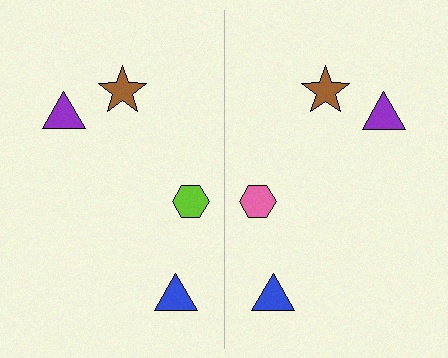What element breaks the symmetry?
The pink hexagon on the right side breaks the symmetry — its mirror counterpart is lime.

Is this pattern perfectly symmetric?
No, the pattern is not perfectly symmetric. The pink hexagon on the right side breaks the symmetry — its mirror counterpart is lime.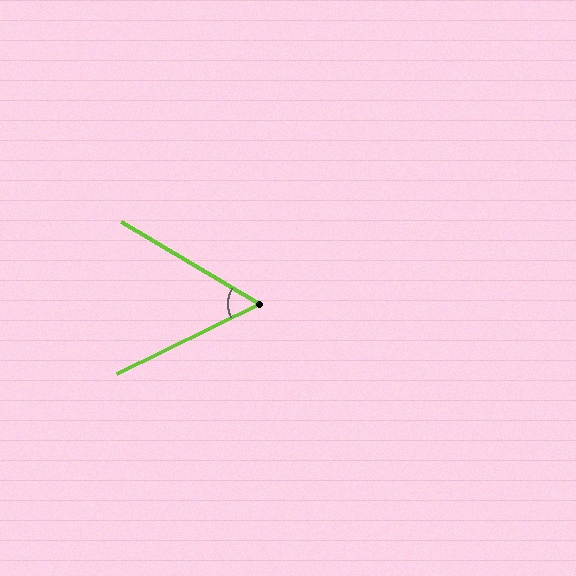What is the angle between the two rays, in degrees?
Approximately 57 degrees.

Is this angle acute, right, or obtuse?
It is acute.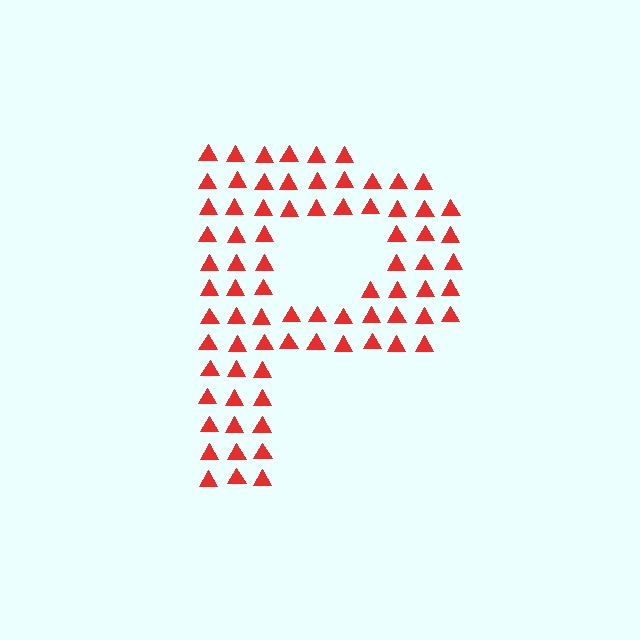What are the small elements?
The small elements are triangles.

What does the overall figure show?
The overall figure shows the letter P.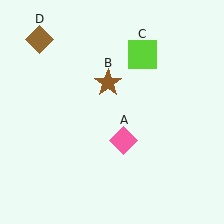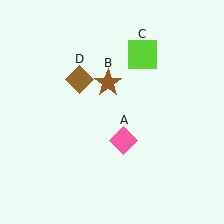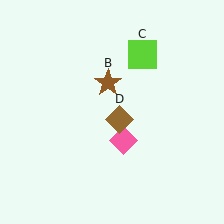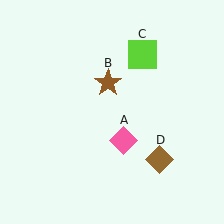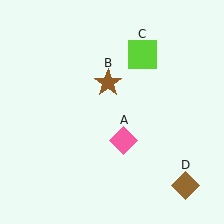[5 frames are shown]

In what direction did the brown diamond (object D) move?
The brown diamond (object D) moved down and to the right.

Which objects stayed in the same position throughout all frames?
Pink diamond (object A) and brown star (object B) and lime square (object C) remained stationary.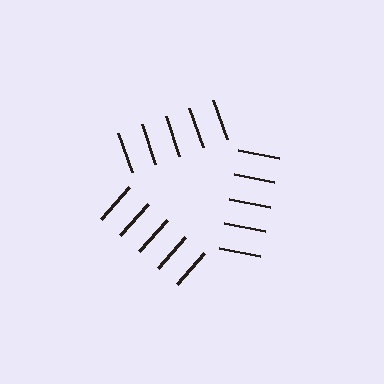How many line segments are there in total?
15 — 5 along each of the 3 edges.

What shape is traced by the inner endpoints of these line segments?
An illusory triangle — the line segments terminate on its edges but no continuous stroke is drawn.